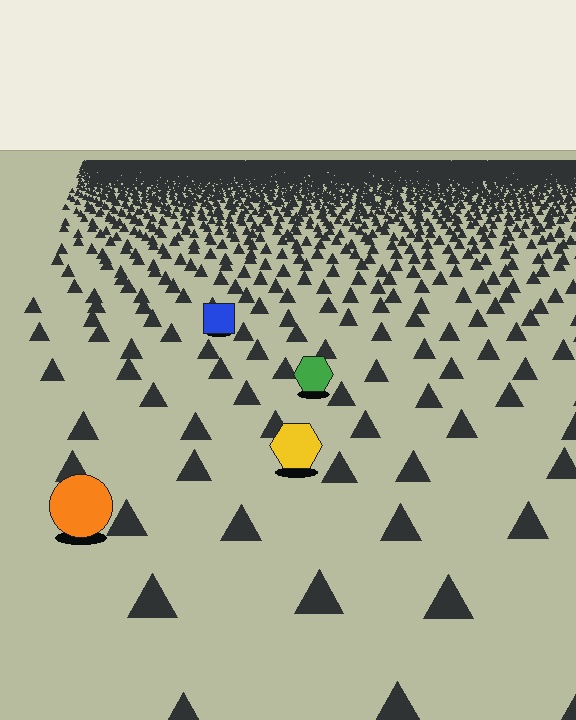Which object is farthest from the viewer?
The blue square is farthest from the viewer. It appears smaller and the ground texture around it is denser.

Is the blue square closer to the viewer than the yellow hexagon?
No. The yellow hexagon is closer — you can tell from the texture gradient: the ground texture is coarser near it.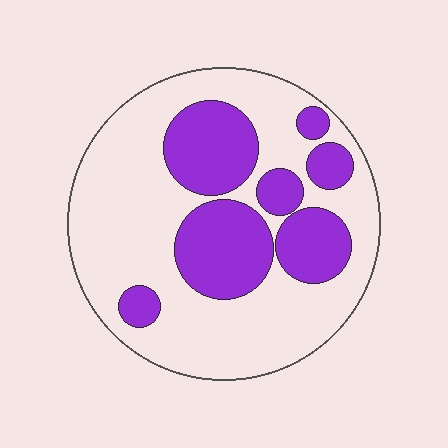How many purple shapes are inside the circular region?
7.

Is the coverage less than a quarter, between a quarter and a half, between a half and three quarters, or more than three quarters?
Between a quarter and a half.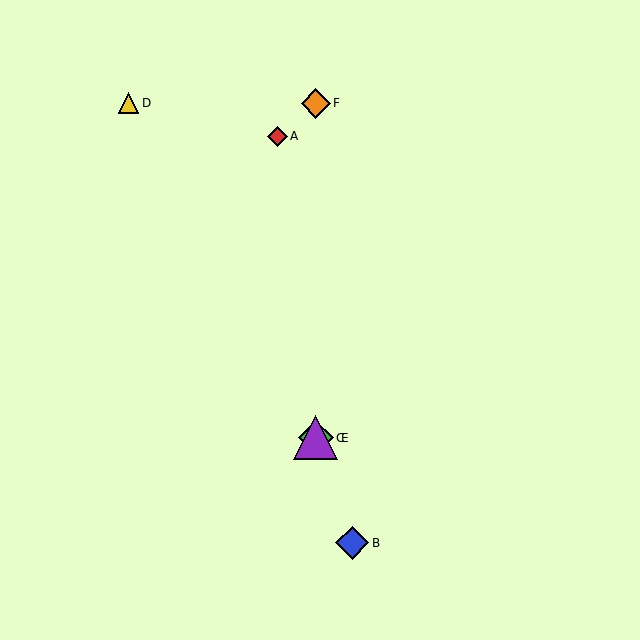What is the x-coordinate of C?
Object C is at x≈316.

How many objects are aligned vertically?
3 objects (C, E, F) are aligned vertically.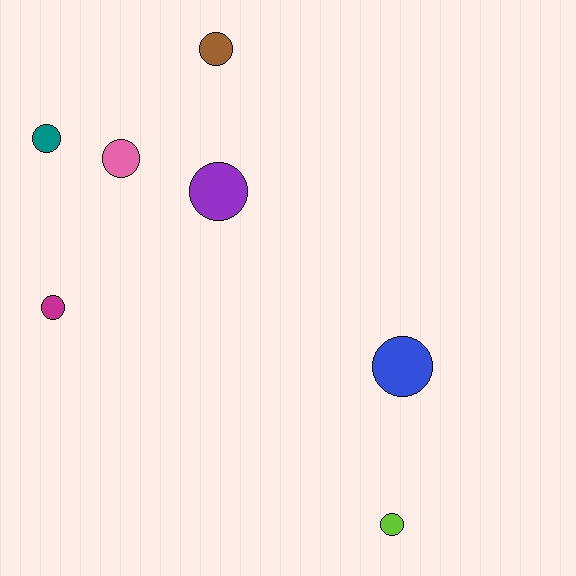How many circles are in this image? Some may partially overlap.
There are 7 circles.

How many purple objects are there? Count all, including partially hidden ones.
There is 1 purple object.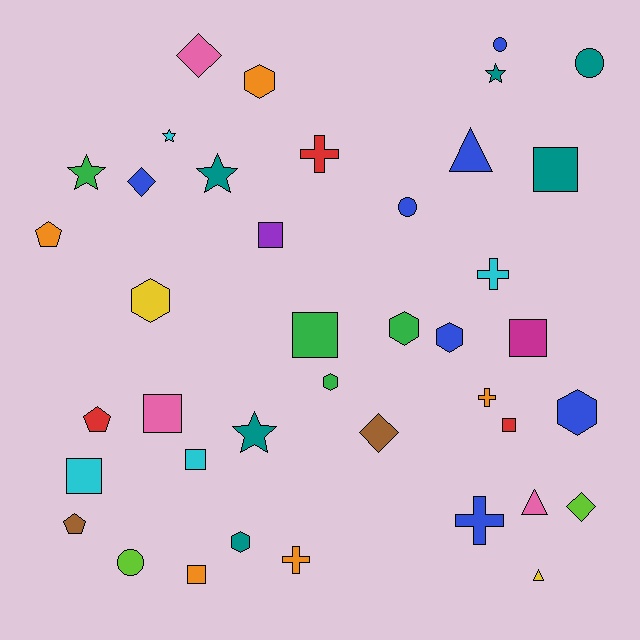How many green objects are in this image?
There are 4 green objects.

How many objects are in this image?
There are 40 objects.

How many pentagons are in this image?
There are 3 pentagons.